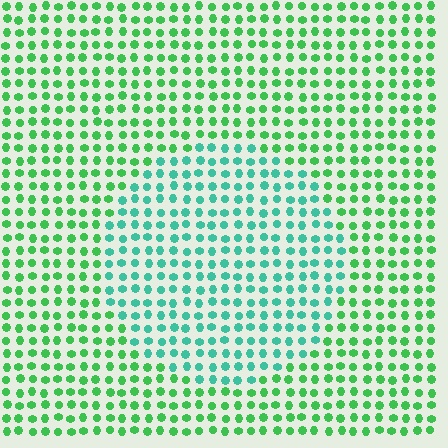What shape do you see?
I see a circle.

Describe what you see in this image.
The image is filled with small green elements in a uniform arrangement. A circle-shaped region is visible where the elements are tinted to a slightly different hue, forming a subtle color boundary.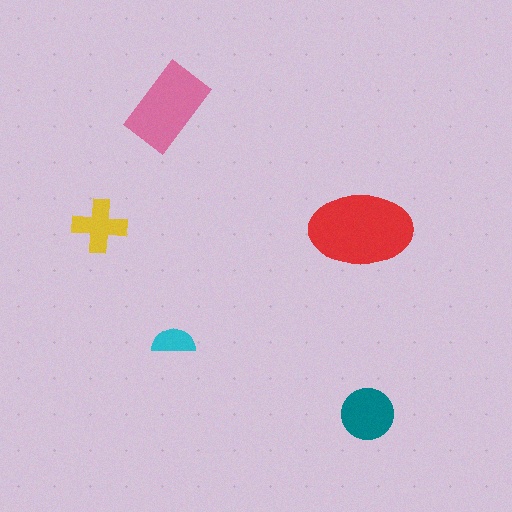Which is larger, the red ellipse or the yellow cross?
The red ellipse.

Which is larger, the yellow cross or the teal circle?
The teal circle.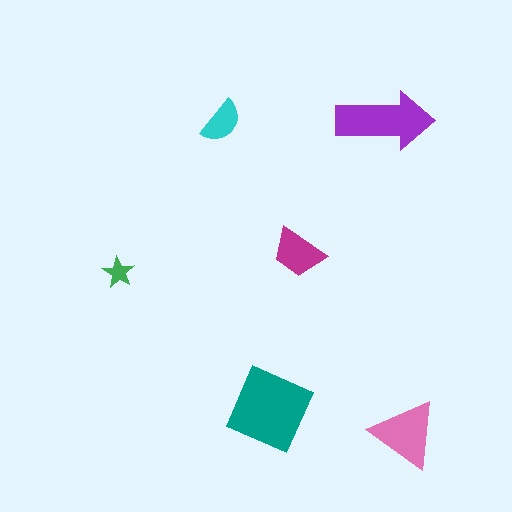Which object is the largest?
The teal diamond.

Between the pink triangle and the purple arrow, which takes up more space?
The purple arrow.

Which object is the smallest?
The green star.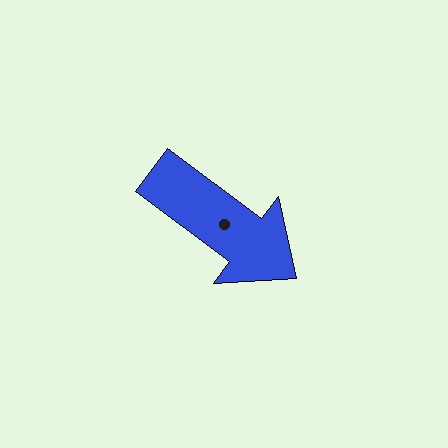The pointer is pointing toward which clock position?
Roughly 4 o'clock.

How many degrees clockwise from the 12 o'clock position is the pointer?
Approximately 127 degrees.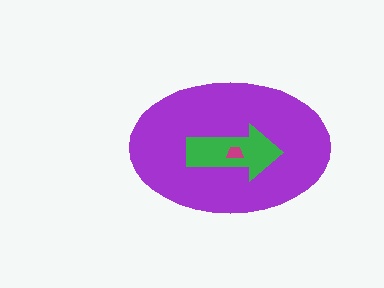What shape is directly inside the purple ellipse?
The green arrow.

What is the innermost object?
The magenta trapezoid.